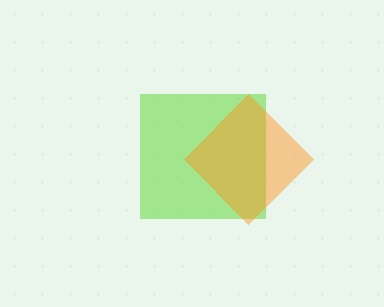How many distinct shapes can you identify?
There are 2 distinct shapes: a lime square, an orange diamond.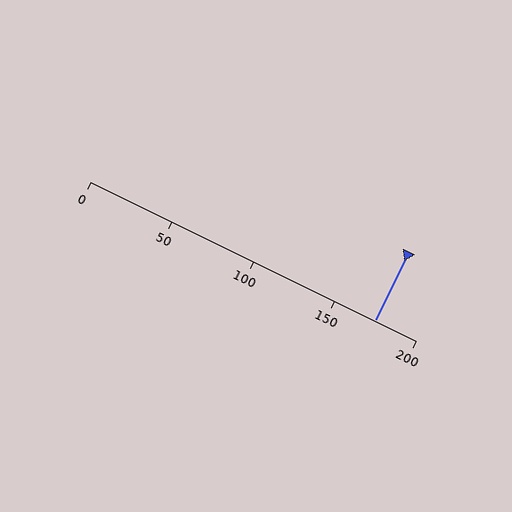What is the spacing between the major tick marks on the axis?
The major ticks are spaced 50 apart.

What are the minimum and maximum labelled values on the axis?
The axis runs from 0 to 200.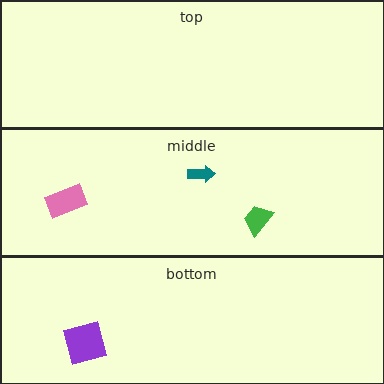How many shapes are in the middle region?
3.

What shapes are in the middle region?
The pink rectangle, the teal arrow, the green trapezoid.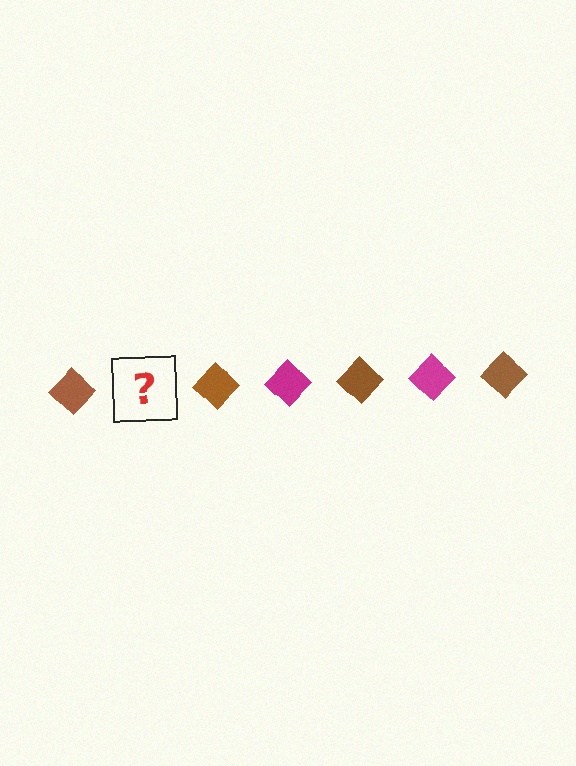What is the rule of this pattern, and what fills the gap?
The rule is that the pattern cycles through brown, magenta diamonds. The gap should be filled with a magenta diamond.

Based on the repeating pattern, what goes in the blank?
The blank should be a magenta diamond.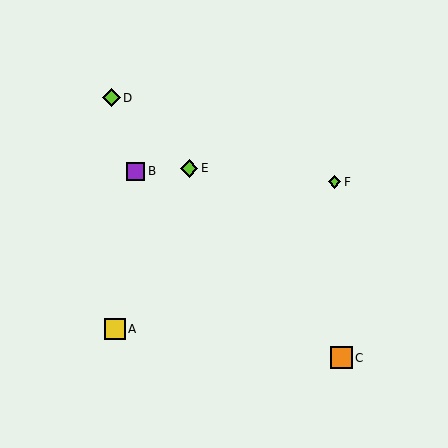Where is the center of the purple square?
The center of the purple square is at (136, 171).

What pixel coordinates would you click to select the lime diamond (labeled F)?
Click at (335, 182) to select the lime diamond F.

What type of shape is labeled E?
Shape E is a lime diamond.